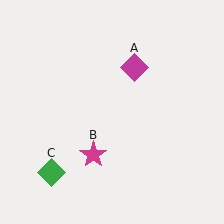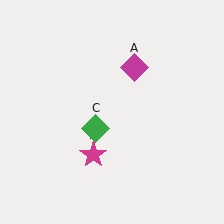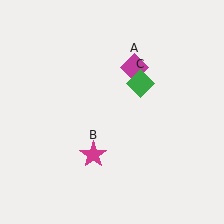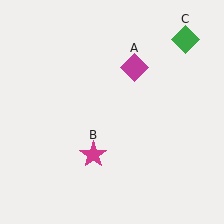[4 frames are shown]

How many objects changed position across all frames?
1 object changed position: green diamond (object C).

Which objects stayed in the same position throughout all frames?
Magenta diamond (object A) and magenta star (object B) remained stationary.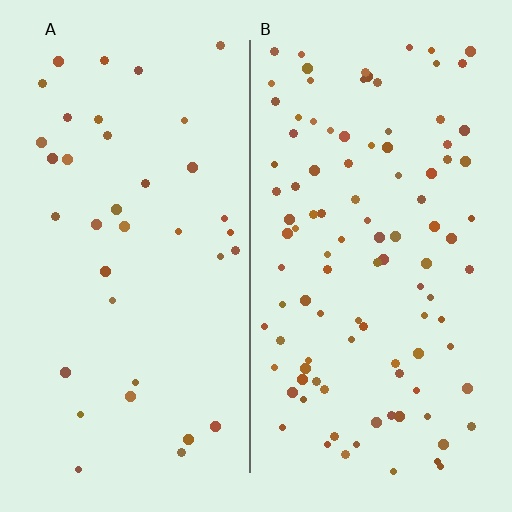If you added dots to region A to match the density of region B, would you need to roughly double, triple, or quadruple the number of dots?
Approximately triple.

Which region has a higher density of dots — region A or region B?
B (the right).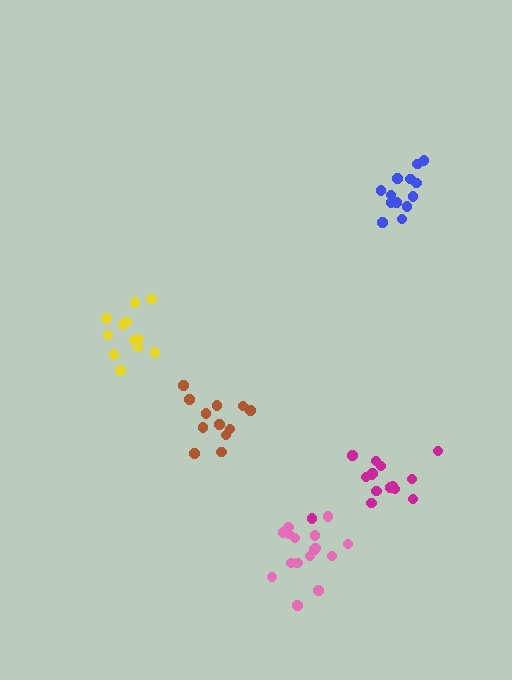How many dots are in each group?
Group 1: 12 dots, Group 2: 12 dots, Group 3: 13 dots, Group 4: 16 dots, Group 5: 16 dots (69 total).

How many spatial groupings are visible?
There are 5 spatial groupings.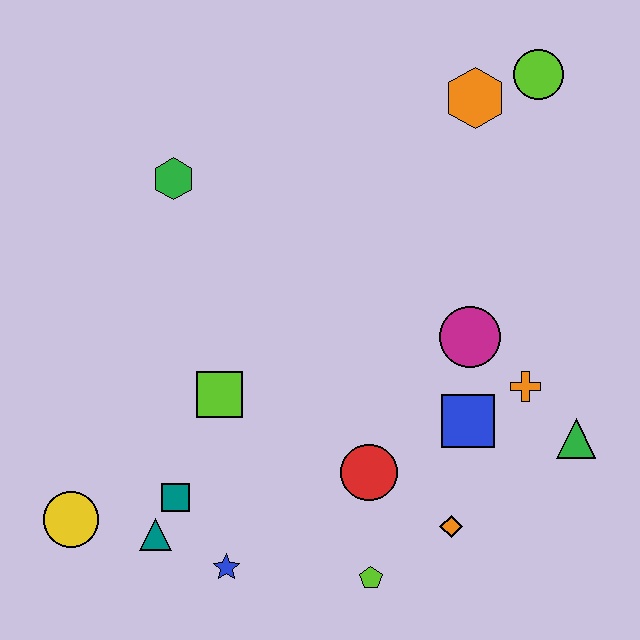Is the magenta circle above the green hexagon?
No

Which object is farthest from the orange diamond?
The lime circle is farthest from the orange diamond.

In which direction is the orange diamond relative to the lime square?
The orange diamond is to the right of the lime square.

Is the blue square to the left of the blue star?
No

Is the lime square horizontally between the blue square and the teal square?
Yes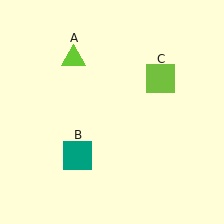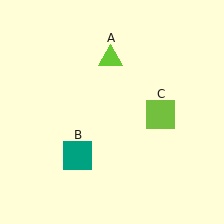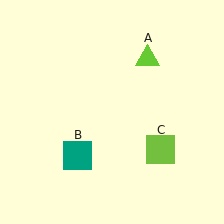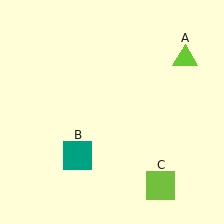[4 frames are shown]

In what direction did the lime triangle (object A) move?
The lime triangle (object A) moved right.